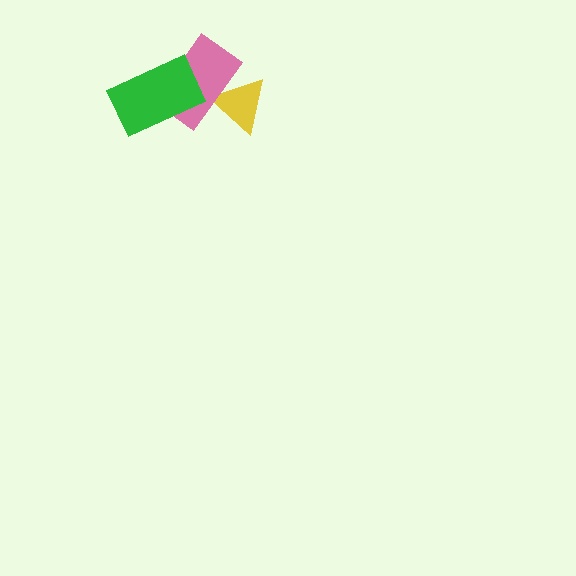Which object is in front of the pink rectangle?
The green rectangle is in front of the pink rectangle.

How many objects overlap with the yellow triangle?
1 object overlaps with the yellow triangle.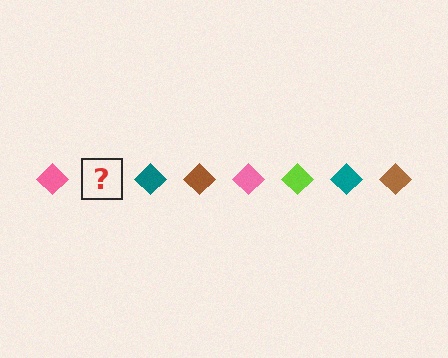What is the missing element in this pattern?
The missing element is a lime diamond.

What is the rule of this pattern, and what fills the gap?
The rule is that the pattern cycles through pink, lime, teal, brown diamonds. The gap should be filled with a lime diamond.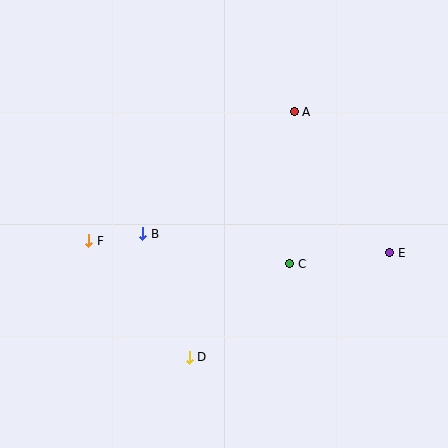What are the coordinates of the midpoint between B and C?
The midpoint between B and C is at (216, 249).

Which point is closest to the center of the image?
Point C at (290, 264) is closest to the center.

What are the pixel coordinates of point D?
Point D is at (189, 357).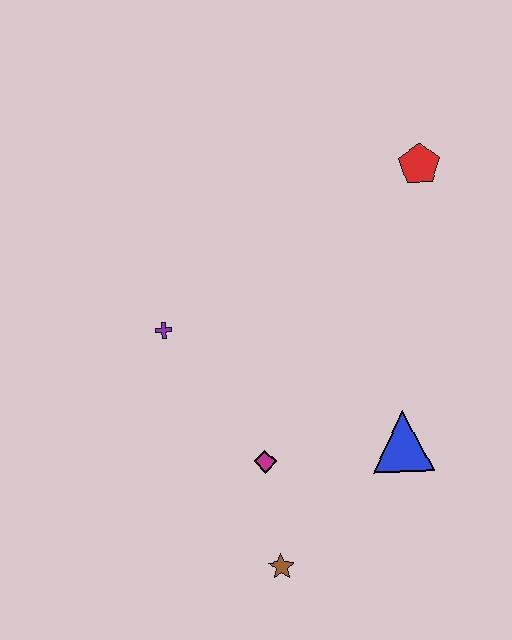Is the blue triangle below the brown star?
No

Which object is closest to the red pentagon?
The blue triangle is closest to the red pentagon.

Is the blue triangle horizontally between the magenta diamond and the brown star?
No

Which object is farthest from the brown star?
The red pentagon is farthest from the brown star.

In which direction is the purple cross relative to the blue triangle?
The purple cross is to the left of the blue triangle.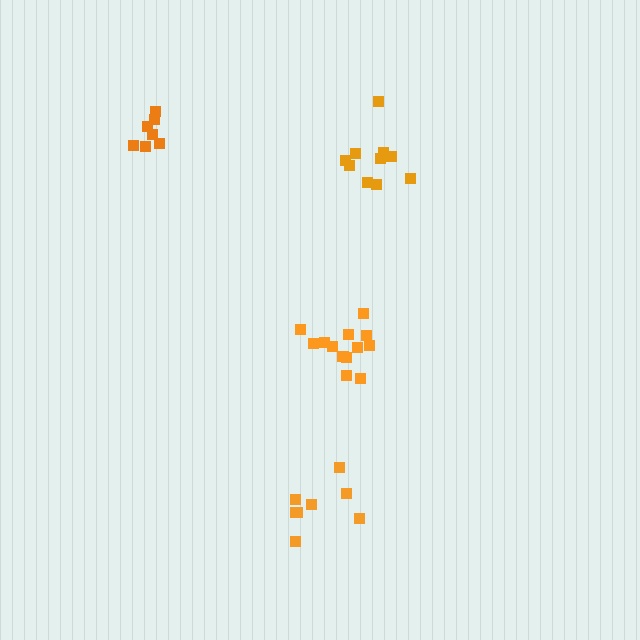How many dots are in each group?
Group 1: 10 dots, Group 2: 7 dots, Group 3: 8 dots, Group 4: 13 dots (38 total).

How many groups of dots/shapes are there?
There are 4 groups.